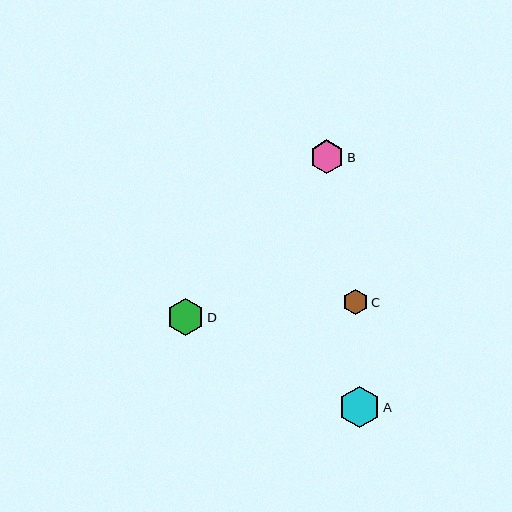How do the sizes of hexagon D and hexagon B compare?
Hexagon D and hexagon B are approximately the same size.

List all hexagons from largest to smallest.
From largest to smallest: A, D, B, C.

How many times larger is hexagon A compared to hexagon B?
Hexagon A is approximately 1.2 times the size of hexagon B.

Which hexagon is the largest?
Hexagon A is the largest with a size of approximately 41 pixels.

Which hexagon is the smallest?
Hexagon C is the smallest with a size of approximately 25 pixels.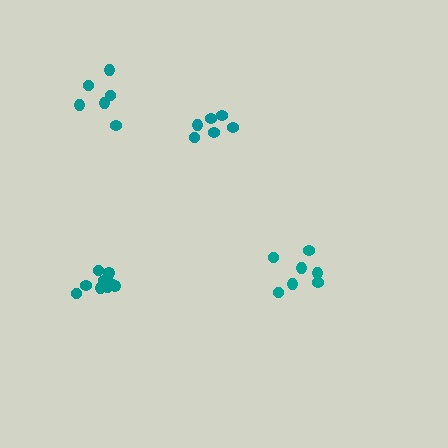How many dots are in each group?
Group 1: 10 dots, Group 2: 7 dots, Group 3: 6 dots, Group 4: 6 dots (29 total).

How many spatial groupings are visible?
There are 4 spatial groupings.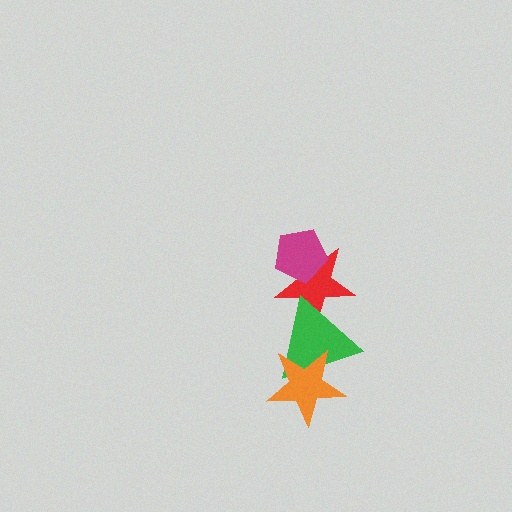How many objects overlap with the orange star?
1 object overlaps with the orange star.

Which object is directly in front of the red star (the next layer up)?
The green triangle is directly in front of the red star.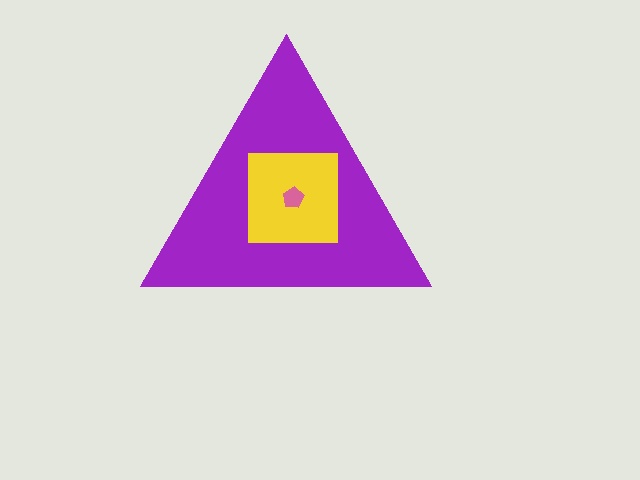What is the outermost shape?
The purple triangle.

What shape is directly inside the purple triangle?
The yellow square.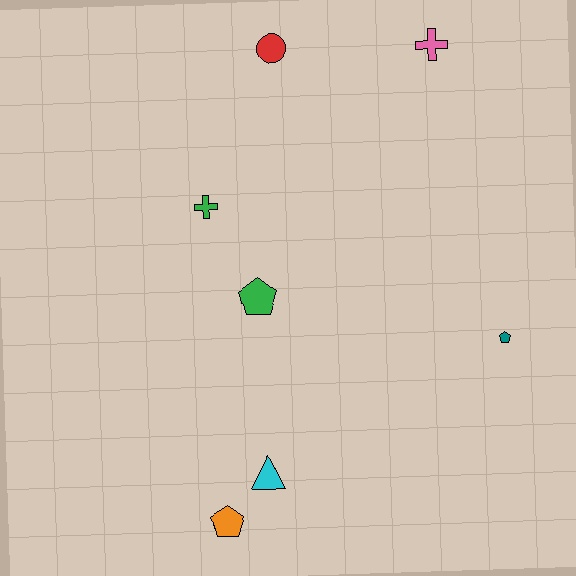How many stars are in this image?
There are no stars.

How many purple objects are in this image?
There are no purple objects.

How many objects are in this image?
There are 7 objects.